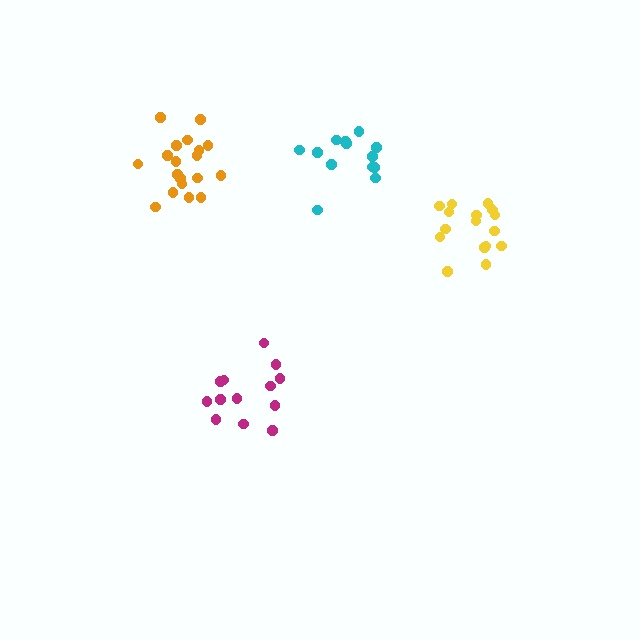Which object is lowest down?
The magenta cluster is bottommost.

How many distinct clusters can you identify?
There are 4 distinct clusters.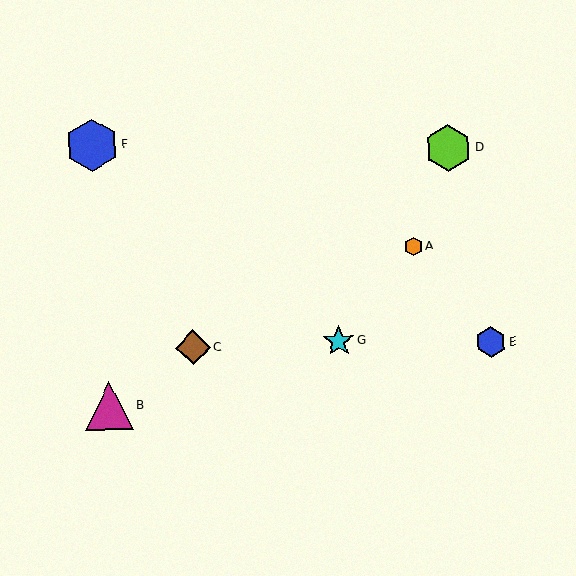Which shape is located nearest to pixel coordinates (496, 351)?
The blue hexagon (labeled E) at (491, 342) is nearest to that location.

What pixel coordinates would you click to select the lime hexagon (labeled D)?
Click at (448, 148) to select the lime hexagon D.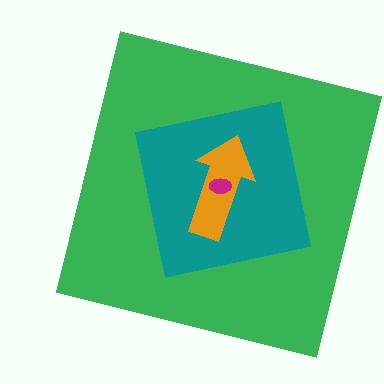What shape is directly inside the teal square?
The orange arrow.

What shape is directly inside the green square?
The teal square.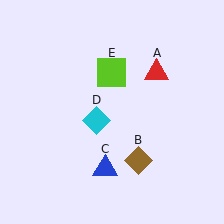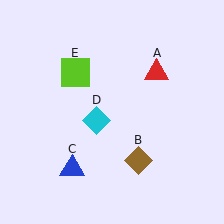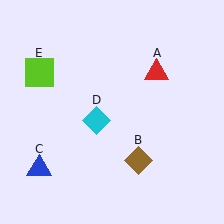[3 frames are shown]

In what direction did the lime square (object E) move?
The lime square (object E) moved left.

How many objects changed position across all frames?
2 objects changed position: blue triangle (object C), lime square (object E).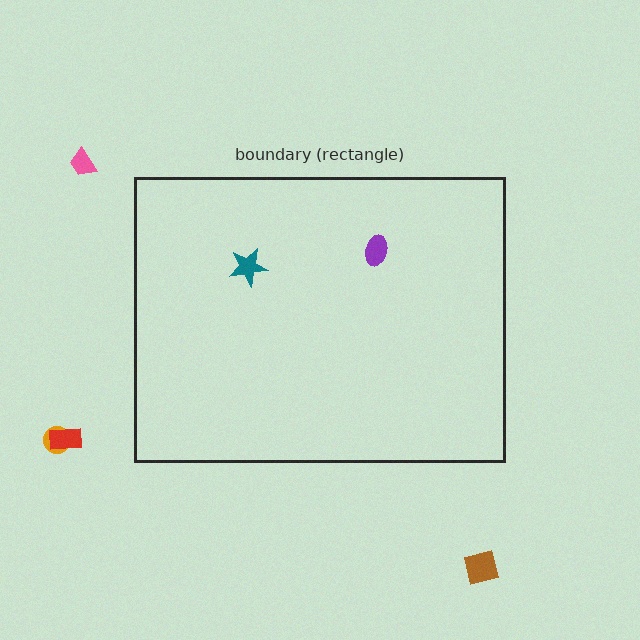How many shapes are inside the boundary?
2 inside, 4 outside.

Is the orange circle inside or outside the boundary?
Outside.